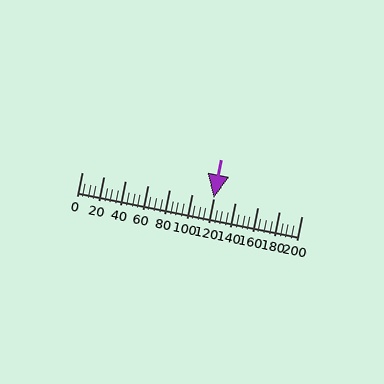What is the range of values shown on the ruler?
The ruler shows values from 0 to 200.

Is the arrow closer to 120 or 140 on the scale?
The arrow is closer to 120.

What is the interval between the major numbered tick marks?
The major tick marks are spaced 20 units apart.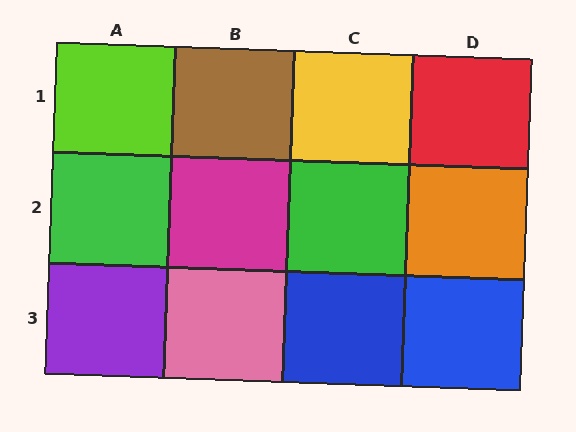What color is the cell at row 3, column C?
Blue.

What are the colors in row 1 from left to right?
Lime, brown, yellow, red.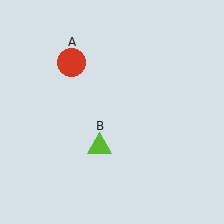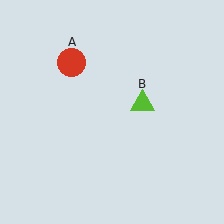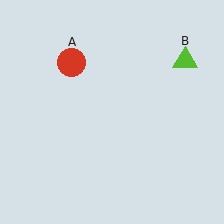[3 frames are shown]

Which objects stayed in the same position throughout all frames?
Red circle (object A) remained stationary.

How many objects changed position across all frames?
1 object changed position: lime triangle (object B).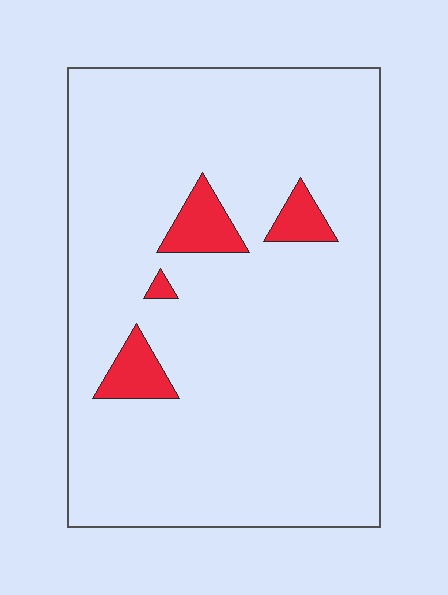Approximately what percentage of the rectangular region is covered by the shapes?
Approximately 5%.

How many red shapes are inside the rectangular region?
4.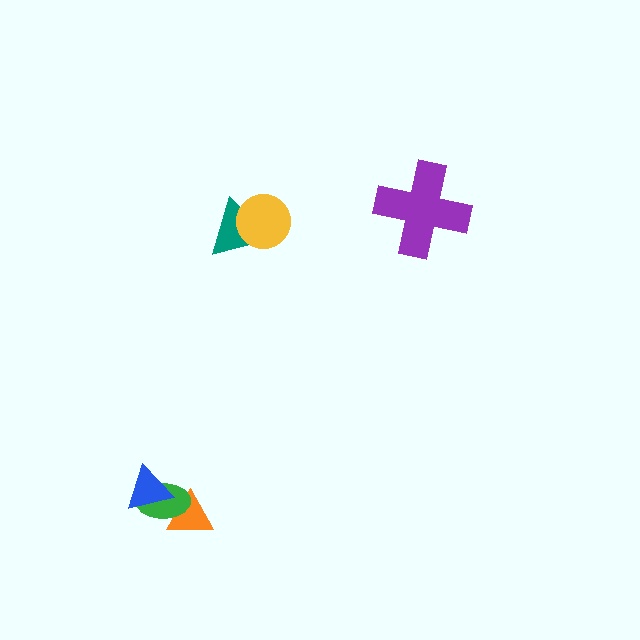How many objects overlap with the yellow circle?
1 object overlaps with the yellow circle.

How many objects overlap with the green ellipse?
2 objects overlap with the green ellipse.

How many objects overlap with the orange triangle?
2 objects overlap with the orange triangle.